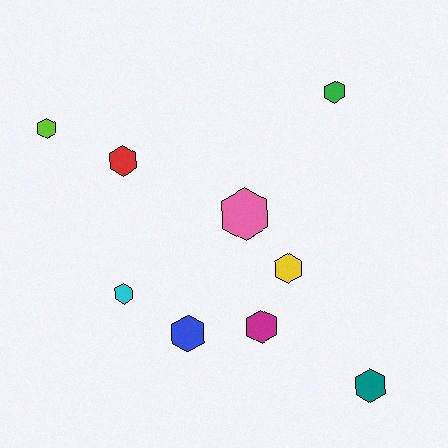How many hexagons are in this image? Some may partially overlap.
There are 9 hexagons.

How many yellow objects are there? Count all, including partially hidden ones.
There is 1 yellow object.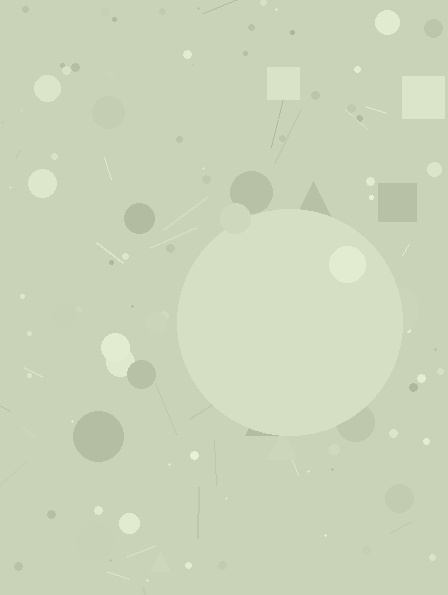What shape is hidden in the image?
A circle is hidden in the image.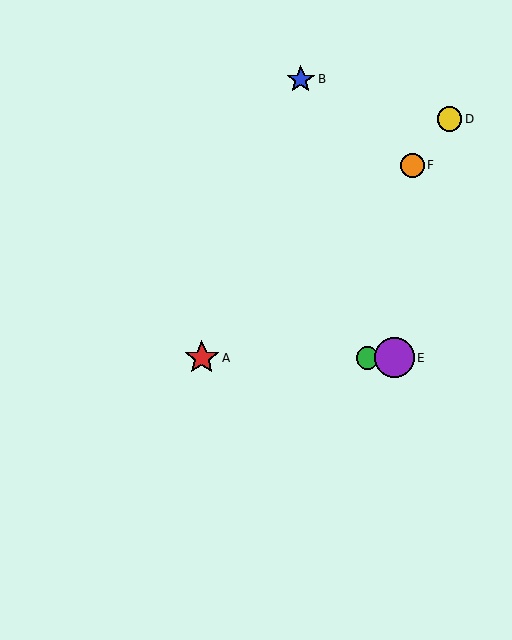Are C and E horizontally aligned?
Yes, both are at y≈358.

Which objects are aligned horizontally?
Objects A, C, E are aligned horizontally.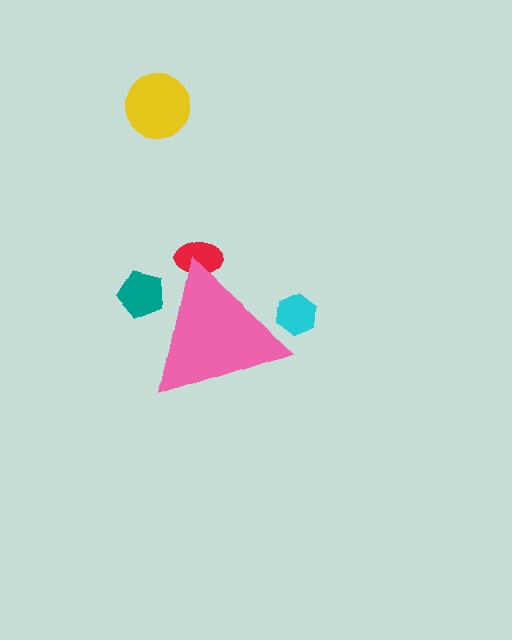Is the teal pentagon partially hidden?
Yes, the teal pentagon is partially hidden behind the pink triangle.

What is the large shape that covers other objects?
A pink triangle.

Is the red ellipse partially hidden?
Yes, the red ellipse is partially hidden behind the pink triangle.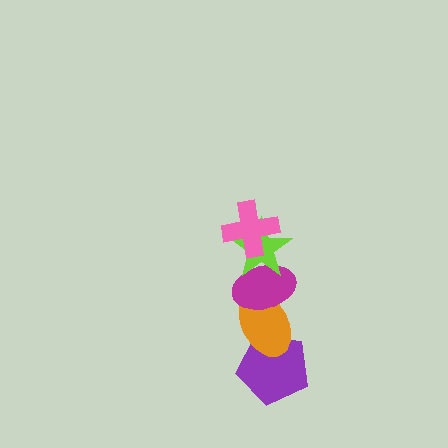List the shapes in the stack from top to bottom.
From top to bottom: the pink cross, the lime star, the magenta ellipse, the orange ellipse, the purple pentagon.